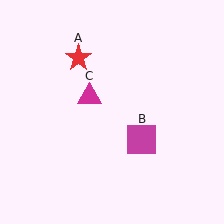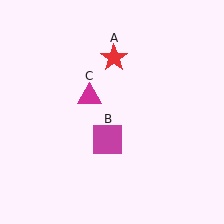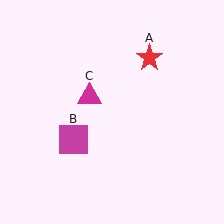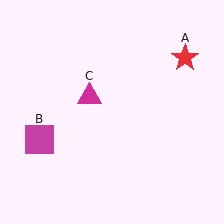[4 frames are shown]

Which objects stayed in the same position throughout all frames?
Magenta triangle (object C) remained stationary.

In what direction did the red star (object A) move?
The red star (object A) moved right.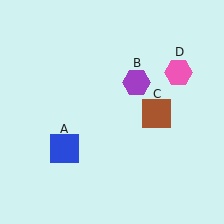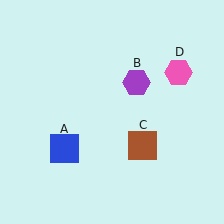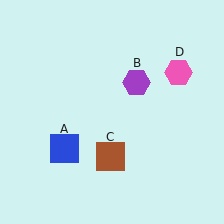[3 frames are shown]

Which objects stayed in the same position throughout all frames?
Blue square (object A) and purple hexagon (object B) and pink hexagon (object D) remained stationary.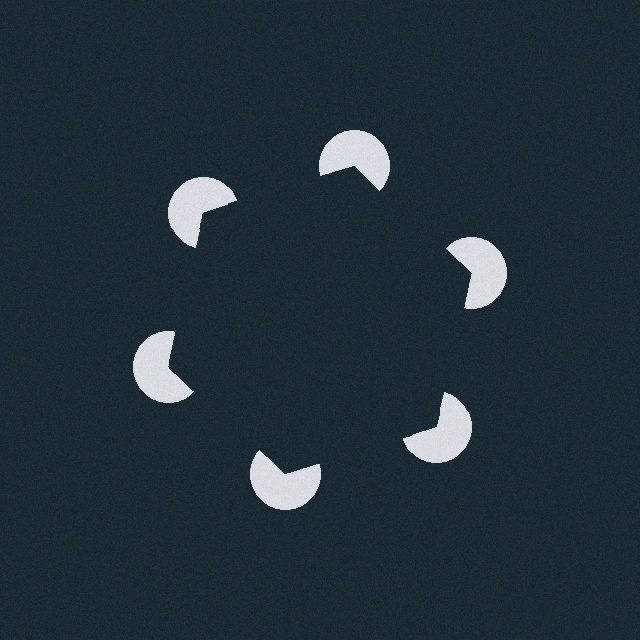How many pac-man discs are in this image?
There are 6 — one at each vertex of the illusory hexagon.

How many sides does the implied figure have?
6 sides.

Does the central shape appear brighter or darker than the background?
It typically appears slightly darker than the background, even though no actual brightness change is drawn.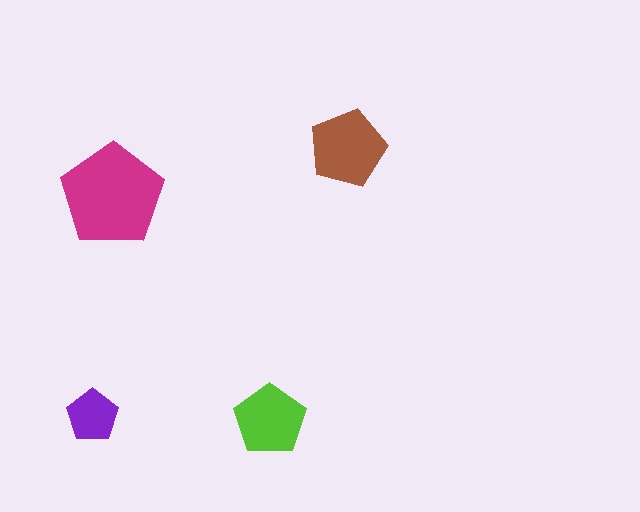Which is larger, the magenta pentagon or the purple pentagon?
The magenta one.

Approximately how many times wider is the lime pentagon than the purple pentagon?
About 1.5 times wider.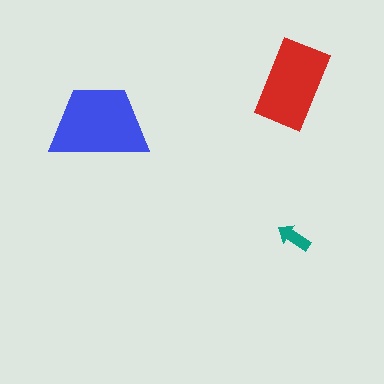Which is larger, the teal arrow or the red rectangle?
The red rectangle.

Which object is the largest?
The blue trapezoid.